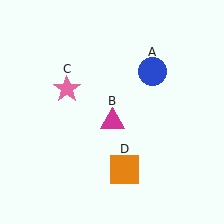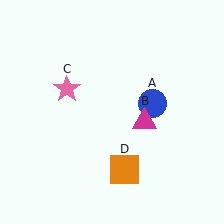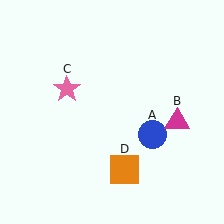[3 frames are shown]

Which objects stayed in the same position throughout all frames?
Pink star (object C) and orange square (object D) remained stationary.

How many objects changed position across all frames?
2 objects changed position: blue circle (object A), magenta triangle (object B).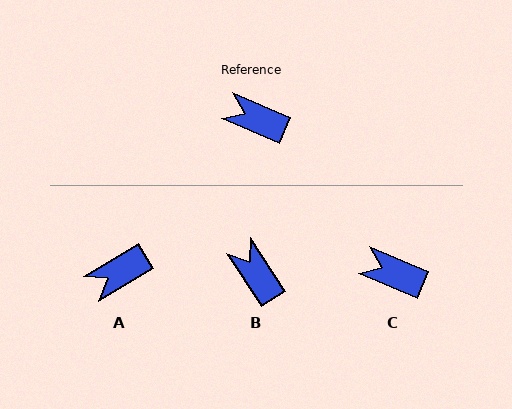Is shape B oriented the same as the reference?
No, it is off by about 34 degrees.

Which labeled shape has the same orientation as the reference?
C.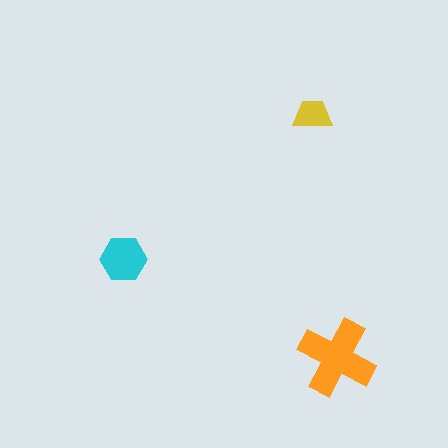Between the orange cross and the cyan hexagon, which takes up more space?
The orange cross.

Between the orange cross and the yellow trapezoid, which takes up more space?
The orange cross.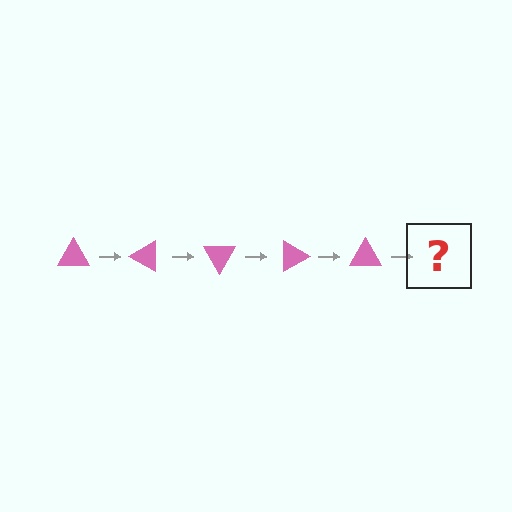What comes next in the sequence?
The next element should be a pink triangle rotated 150 degrees.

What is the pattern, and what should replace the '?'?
The pattern is that the triangle rotates 30 degrees each step. The '?' should be a pink triangle rotated 150 degrees.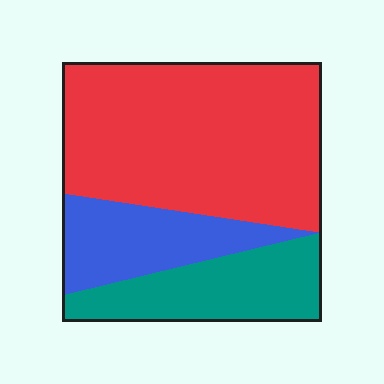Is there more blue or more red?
Red.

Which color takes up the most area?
Red, at roughly 60%.